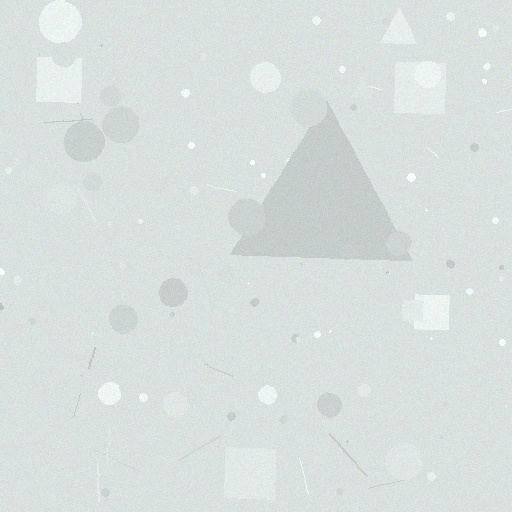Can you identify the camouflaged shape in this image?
The camouflaged shape is a triangle.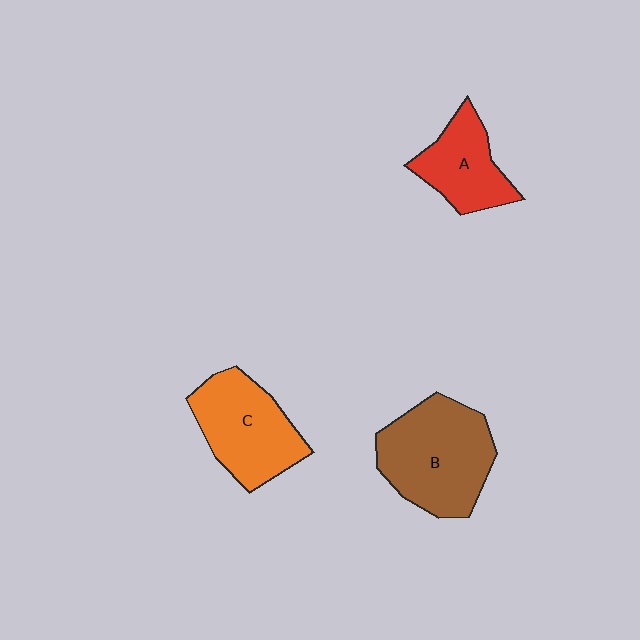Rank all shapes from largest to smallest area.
From largest to smallest: B (brown), C (orange), A (red).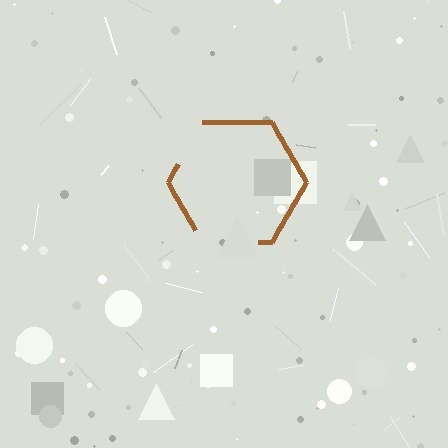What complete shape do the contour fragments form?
The contour fragments form a hexagon.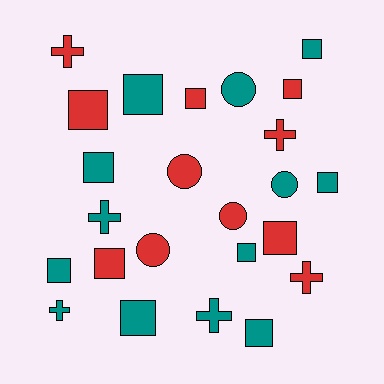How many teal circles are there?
There are 2 teal circles.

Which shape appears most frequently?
Square, with 13 objects.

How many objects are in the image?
There are 24 objects.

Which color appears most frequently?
Teal, with 13 objects.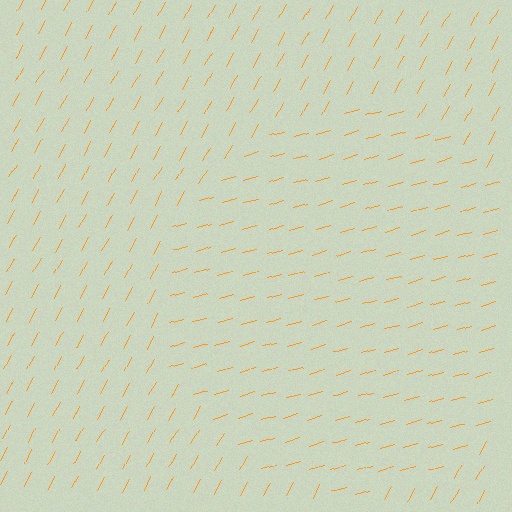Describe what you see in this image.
The image is filled with small orange line segments. A circle region in the image has lines oriented differently from the surrounding lines, creating a visible texture boundary.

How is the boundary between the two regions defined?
The boundary is defined purely by a change in line orientation (approximately 45 degrees difference). All lines are the same color and thickness.